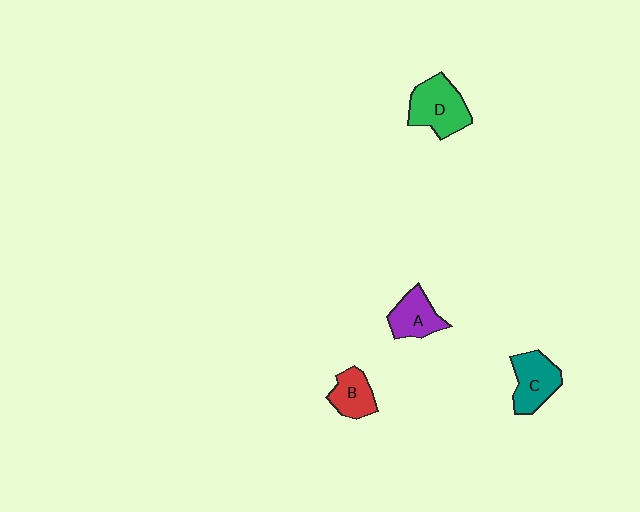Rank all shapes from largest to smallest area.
From largest to smallest: D (green), C (teal), A (purple), B (red).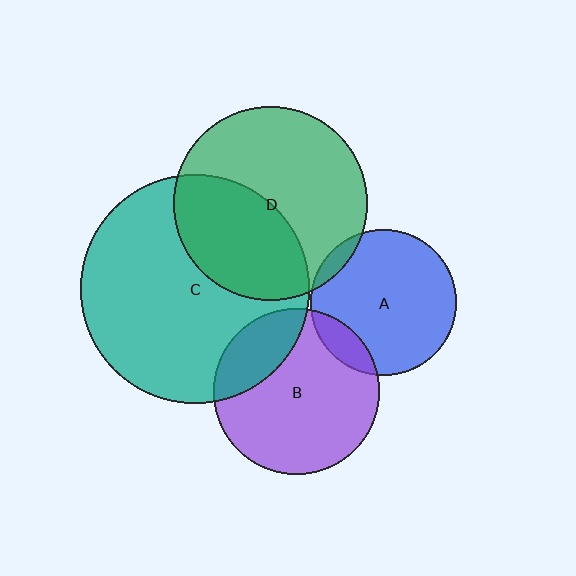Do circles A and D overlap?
Yes.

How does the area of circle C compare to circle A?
Approximately 2.5 times.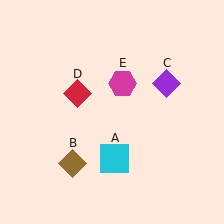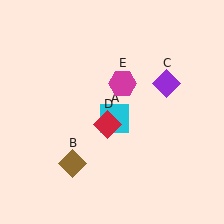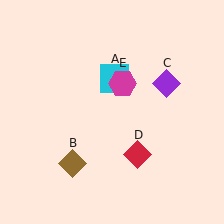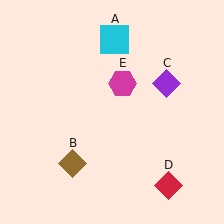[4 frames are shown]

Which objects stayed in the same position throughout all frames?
Brown diamond (object B) and purple diamond (object C) and magenta hexagon (object E) remained stationary.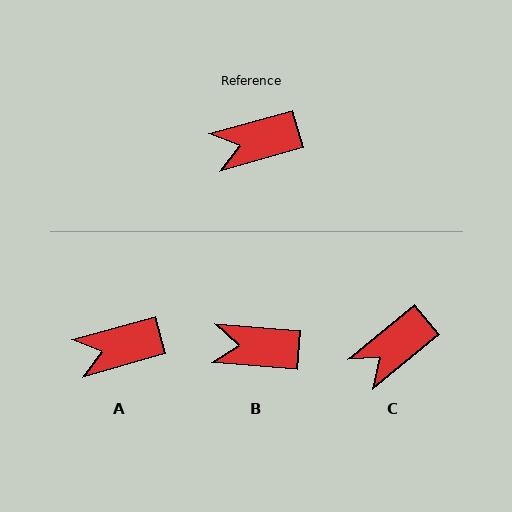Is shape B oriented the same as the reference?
No, it is off by about 20 degrees.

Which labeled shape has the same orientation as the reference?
A.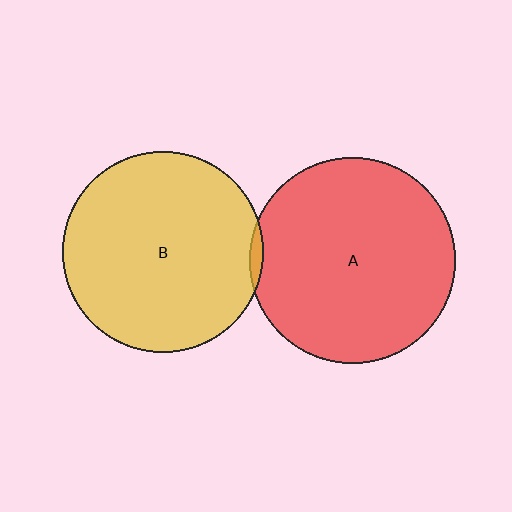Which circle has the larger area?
Circle A (red).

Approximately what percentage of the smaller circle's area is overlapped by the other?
Approximately 5%.